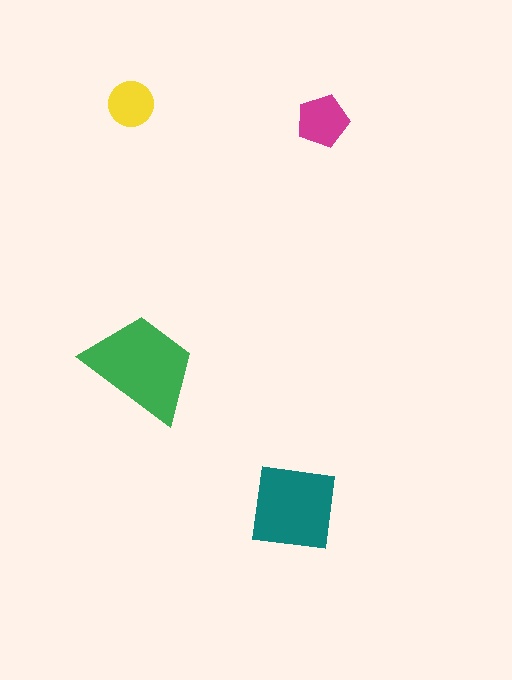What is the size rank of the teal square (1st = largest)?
2nd.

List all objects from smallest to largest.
The yellow circle, the magenta pentagon, the teal square, the green trapezoid.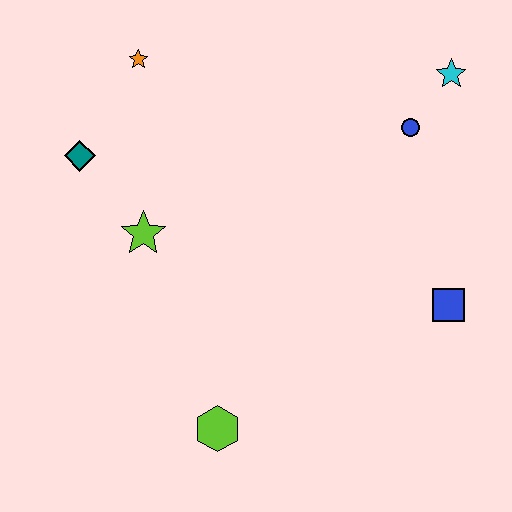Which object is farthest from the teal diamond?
The blue square is farthest from the teal diamond.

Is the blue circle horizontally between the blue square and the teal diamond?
Yes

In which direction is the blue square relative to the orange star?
The blue square is to the right of the orange star.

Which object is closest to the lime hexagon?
The lime star is closest to the lime hexagon.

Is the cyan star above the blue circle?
Yes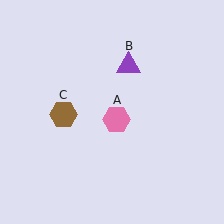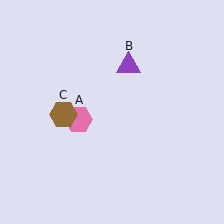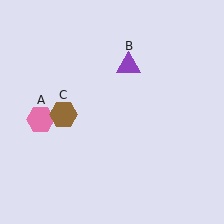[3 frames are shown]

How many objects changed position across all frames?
1 object changed position: pink hexagon (object A).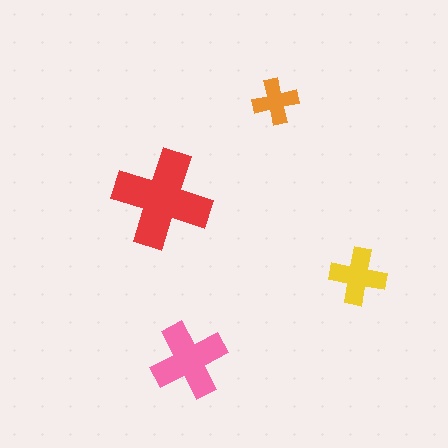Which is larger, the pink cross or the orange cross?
The pink one.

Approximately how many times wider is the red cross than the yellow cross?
About 1.5 times wider.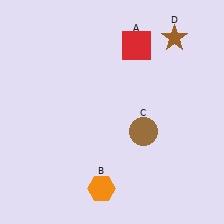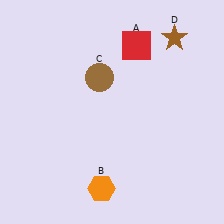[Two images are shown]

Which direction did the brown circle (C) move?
The brown circle (C) moved up.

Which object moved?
The brown circle (C) moved up.